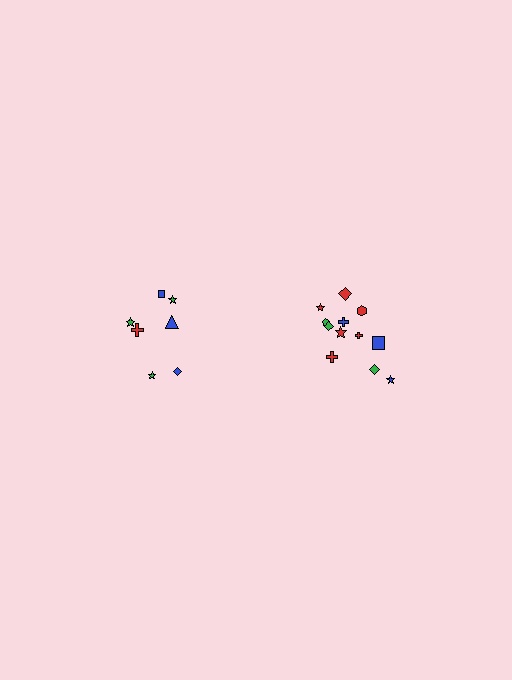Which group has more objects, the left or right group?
The right group.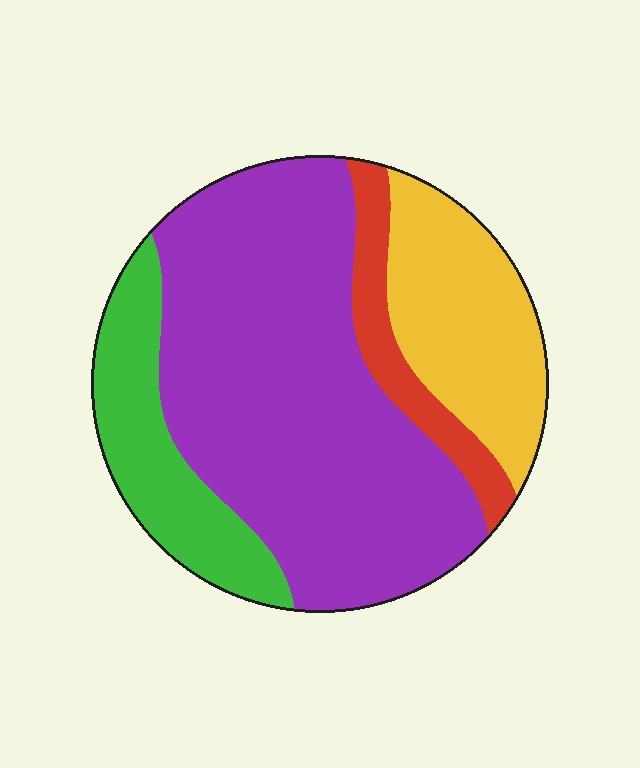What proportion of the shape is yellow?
Yellow covers around 20% of the shape.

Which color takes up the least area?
Red, at roughly 10%.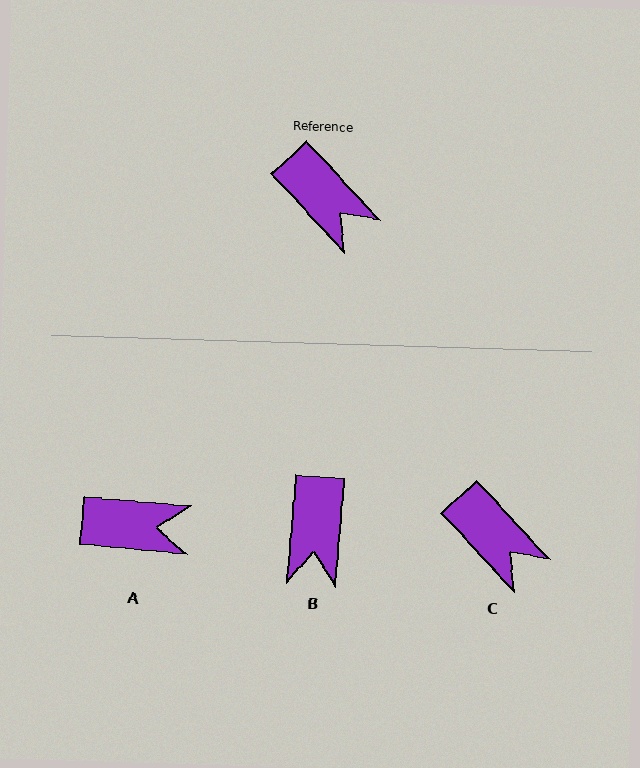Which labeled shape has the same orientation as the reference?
C.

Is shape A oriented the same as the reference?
No, it is off by about 42 degrees.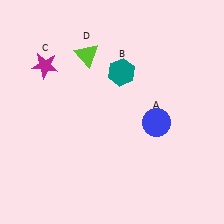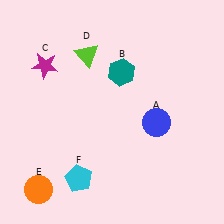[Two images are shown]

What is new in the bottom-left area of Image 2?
A cyan pentagon (F) was added in the bottom-left area of Image 2.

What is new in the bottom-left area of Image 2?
An orange circle (E) was added in the bottom-left area of Image 2.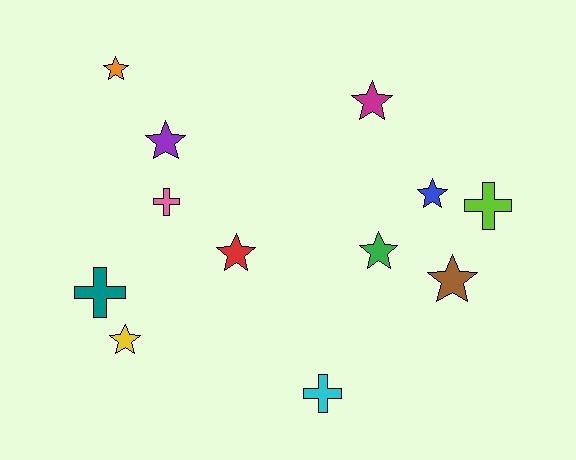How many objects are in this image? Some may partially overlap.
There are 12 objects.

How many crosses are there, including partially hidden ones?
There are 4 crosses.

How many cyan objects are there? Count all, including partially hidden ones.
There is 1 cyan object.